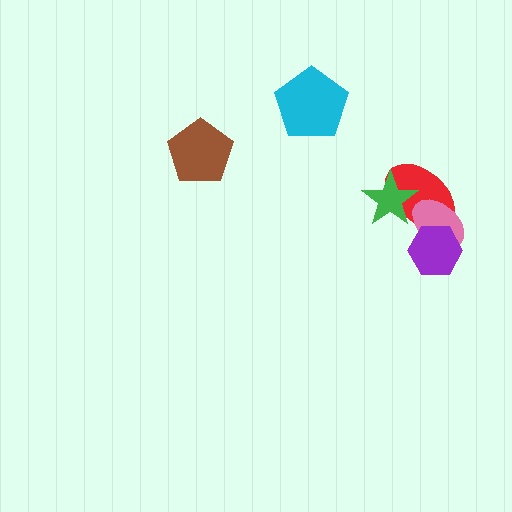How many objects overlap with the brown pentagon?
0 objects overlap with the brown pentagon.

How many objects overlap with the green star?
1 object overlaps with the green star.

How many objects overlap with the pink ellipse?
2 objects overlap with the pink ellipse.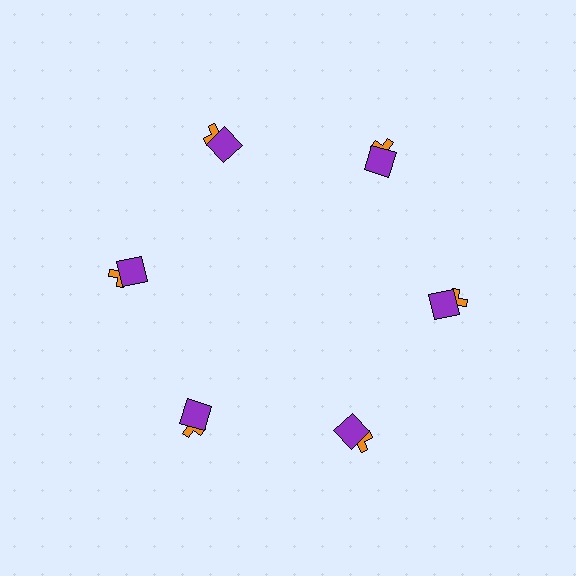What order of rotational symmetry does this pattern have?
This pattern has 6-fold rotational symmetry.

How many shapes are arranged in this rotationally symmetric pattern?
There are 12 shapes, arranged in 6 groups of 2.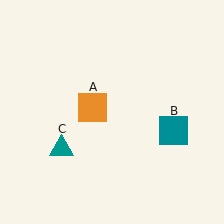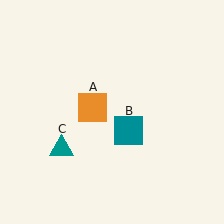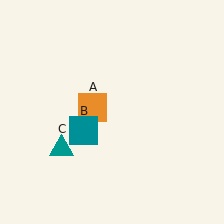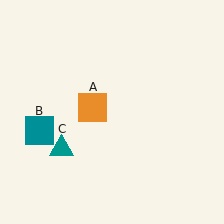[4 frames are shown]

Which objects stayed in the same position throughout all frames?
Orange square (object A) and teal triangle (object C) remained stationary.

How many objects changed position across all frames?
1 object changed position: teal square (object B).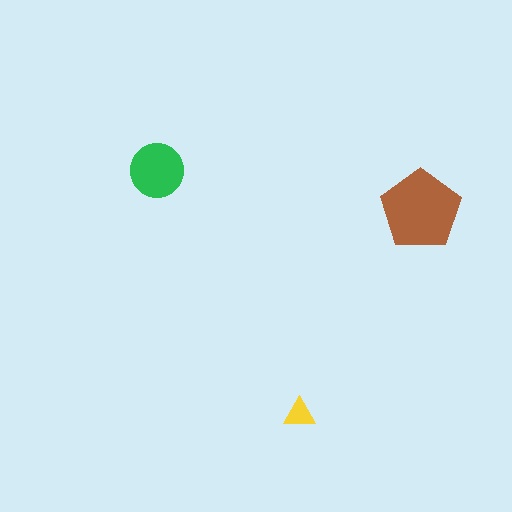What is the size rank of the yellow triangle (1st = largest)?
3rd.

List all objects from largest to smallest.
The brown pentagon, the green circle, the yellow triangle.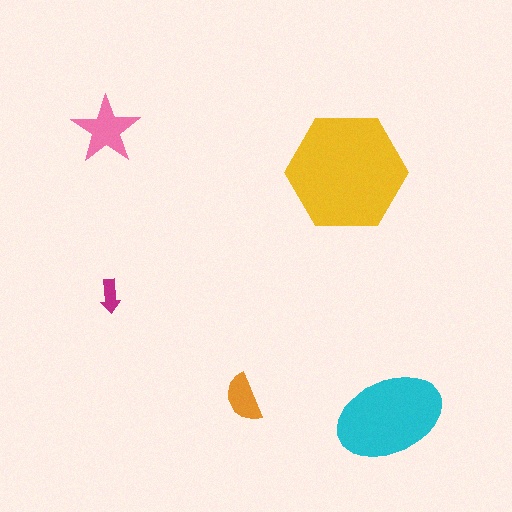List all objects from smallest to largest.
The magenta arrow, the orange semicircle, the pink star, the cyan ellipse, the yellow hexagon.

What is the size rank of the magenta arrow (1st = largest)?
5th.